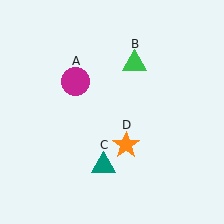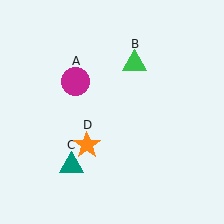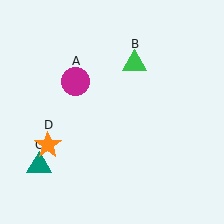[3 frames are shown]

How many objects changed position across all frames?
2 objects changed position: teal triangle (object C), orange star (object D).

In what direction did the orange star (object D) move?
The orange star (object D) moved left.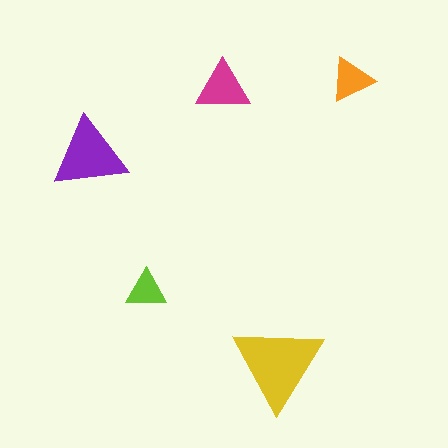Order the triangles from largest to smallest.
the yellow one, the purple one, the magenta one, the orange one, the lime one.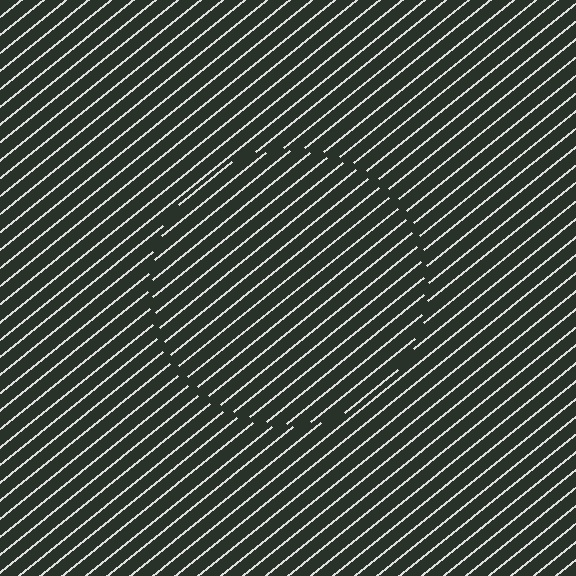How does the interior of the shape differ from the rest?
The interior of the shape contains the same grating, shifted by half a period — the contour is defined by the phase discontinuity where line-ends from the inner and outer gratings abut.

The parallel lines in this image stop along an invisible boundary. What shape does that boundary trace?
An illusory circle. The interior of the shape contains the same grating, shifted by half a period — the contour is defined by the phase discontinuity where line-ends from the inner and outer gratings abut.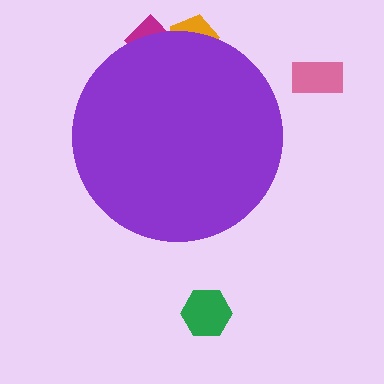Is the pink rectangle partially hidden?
No, the pink rectangle is fully visible.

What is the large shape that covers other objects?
A purple circle.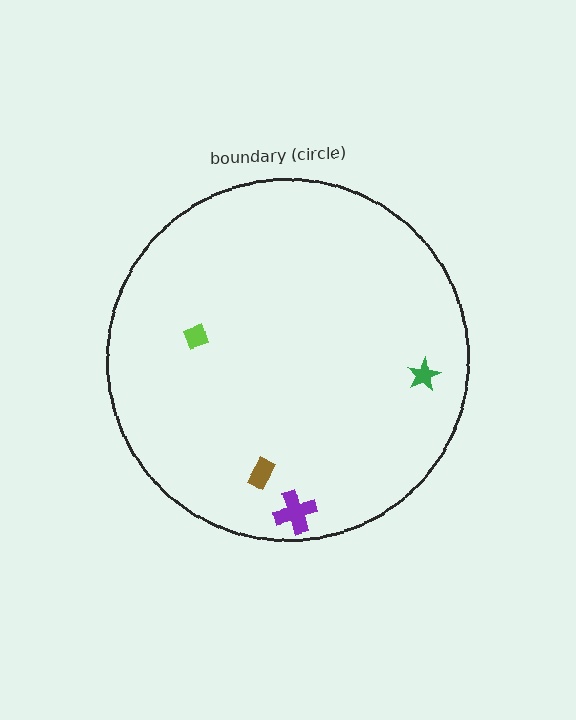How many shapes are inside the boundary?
4 inside, 0 outside.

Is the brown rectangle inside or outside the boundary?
Inside.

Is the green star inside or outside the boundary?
Inside.